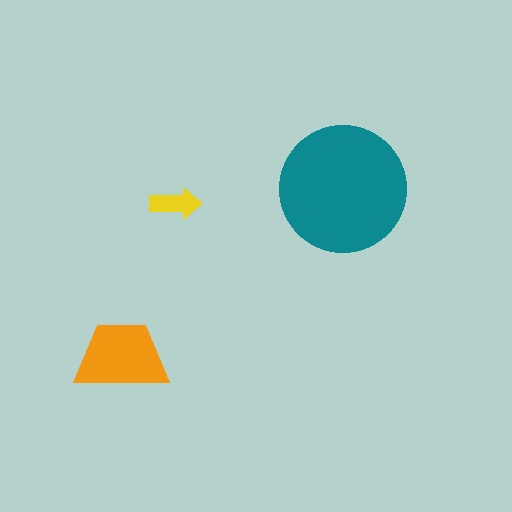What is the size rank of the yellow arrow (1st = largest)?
3rd.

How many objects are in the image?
There are 3 objects in the image.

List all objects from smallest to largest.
The yellow arrow, the orange trapezoid, the teal circle.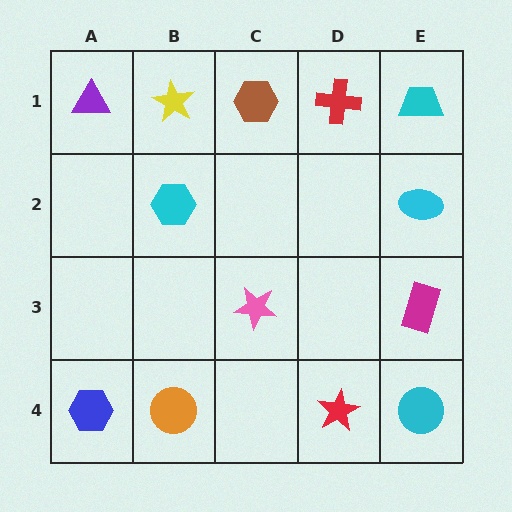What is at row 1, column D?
A red cross.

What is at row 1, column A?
A purple triangle.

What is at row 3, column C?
A pink star.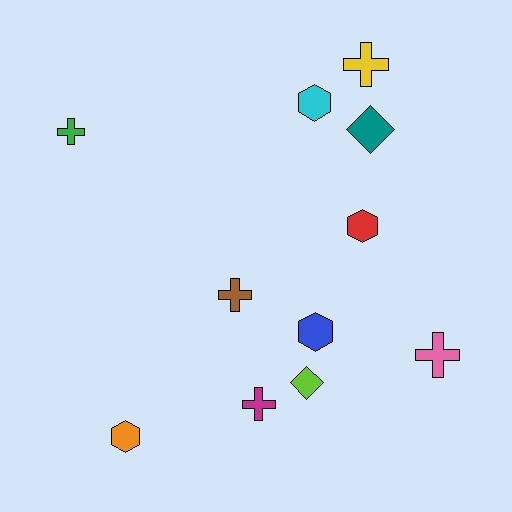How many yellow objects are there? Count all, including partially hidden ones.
There is 1 yellow object.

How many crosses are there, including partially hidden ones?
There are 5 crosses.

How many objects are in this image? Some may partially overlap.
There are 11 objects.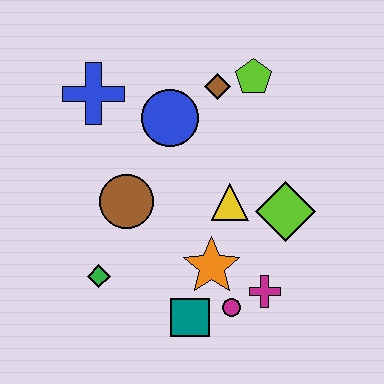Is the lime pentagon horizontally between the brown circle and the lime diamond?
Yes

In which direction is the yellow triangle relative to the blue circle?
The yellow triangle is below the blue circle.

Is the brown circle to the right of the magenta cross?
No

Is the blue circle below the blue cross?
Yes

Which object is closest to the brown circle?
The green diamond is closest to the brown circle.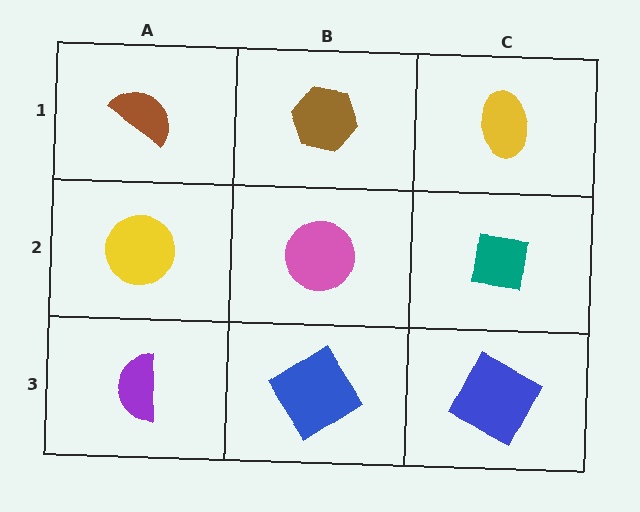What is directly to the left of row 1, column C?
A brown hexagon.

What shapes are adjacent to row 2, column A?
A brown semicircle (row 1, column A), a purple semicircle (row 3, column A), a pink circle (row 2, column B).